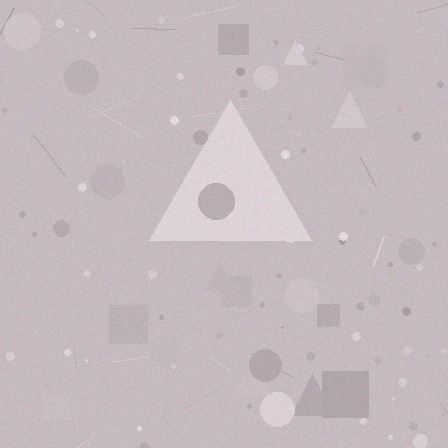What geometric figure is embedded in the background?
A triangle is embedded in the background.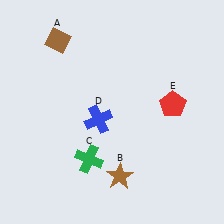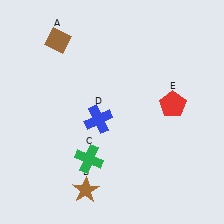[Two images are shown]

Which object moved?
The brown star (B) moved left.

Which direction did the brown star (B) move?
The brown star (B) moved left.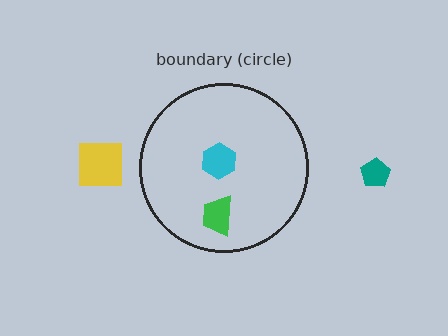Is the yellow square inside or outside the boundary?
Outside.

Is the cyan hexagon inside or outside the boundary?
Inside.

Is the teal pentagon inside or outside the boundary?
Outside.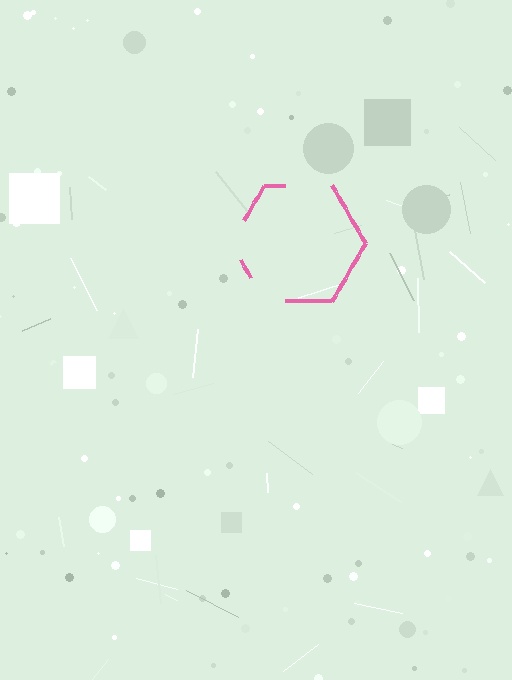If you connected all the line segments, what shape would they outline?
They would outline a hexagon.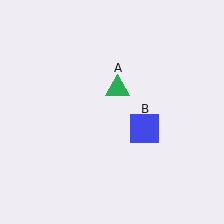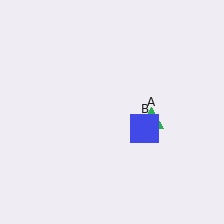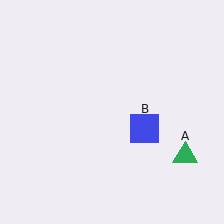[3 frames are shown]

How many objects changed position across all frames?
1 object changed position: green triangle (object A).